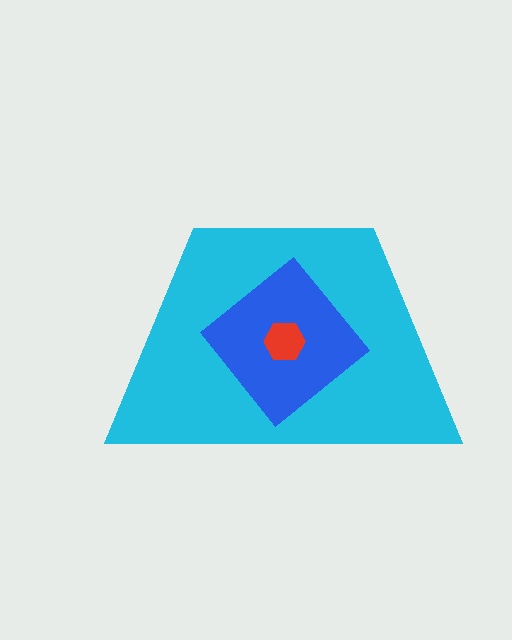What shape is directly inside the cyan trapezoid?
The blue diamond.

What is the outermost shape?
The cyan trapezoid.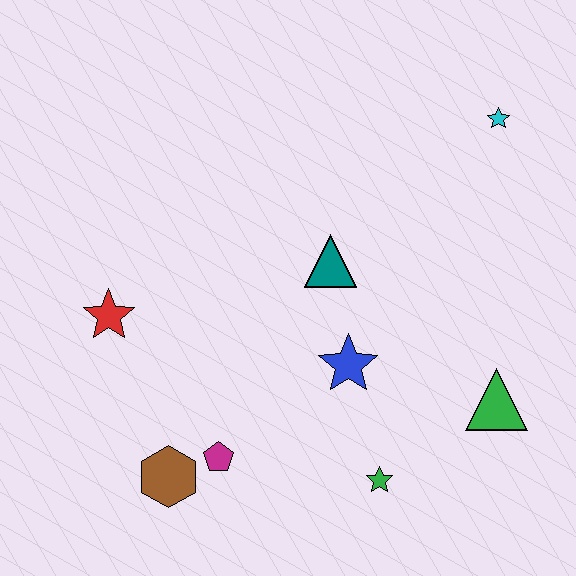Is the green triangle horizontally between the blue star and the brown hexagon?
No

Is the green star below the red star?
Yes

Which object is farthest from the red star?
The cyan star is farthest from the red star.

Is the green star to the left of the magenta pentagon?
No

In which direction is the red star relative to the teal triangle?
The red star is to the left of the teal triangle.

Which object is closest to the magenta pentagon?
The brown hexagon is closest to the magenta pentagon.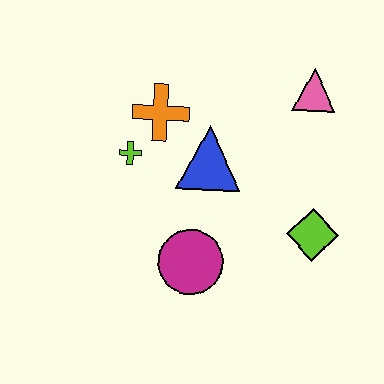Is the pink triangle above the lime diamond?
Yes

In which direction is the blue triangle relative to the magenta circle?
The blue triangle is above the magenta circle.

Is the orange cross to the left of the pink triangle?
Yes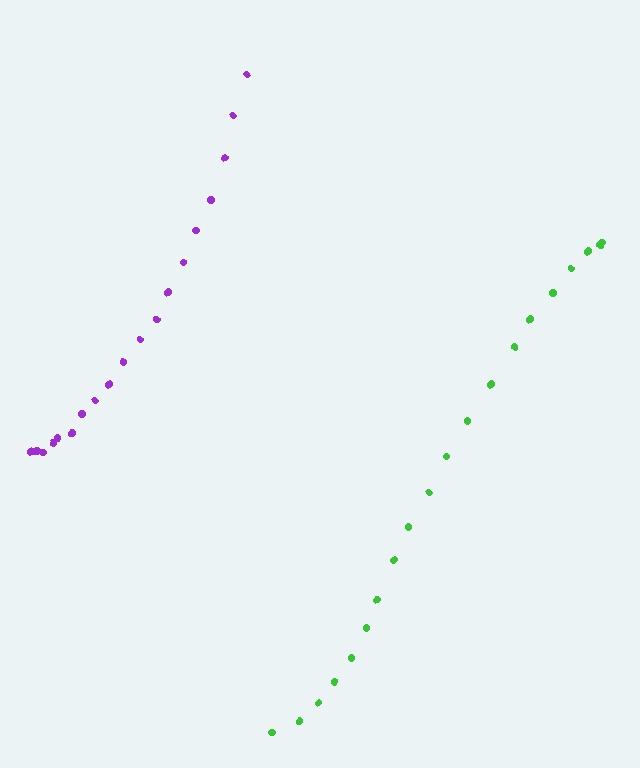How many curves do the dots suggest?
There are 2 distinct paths.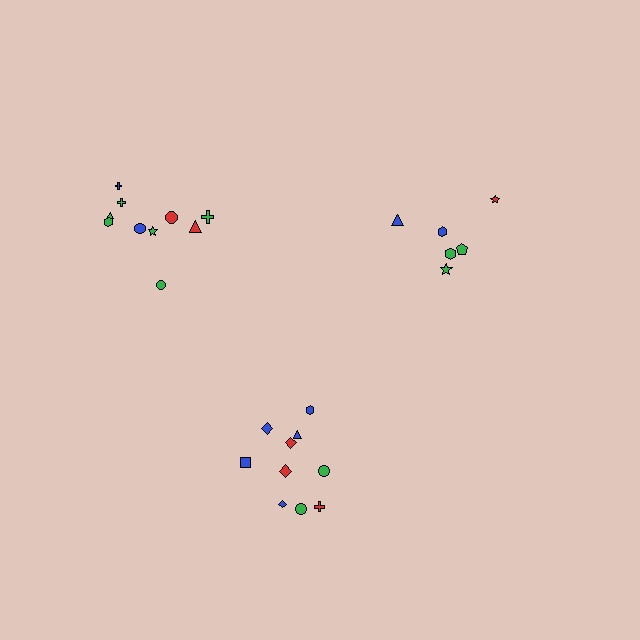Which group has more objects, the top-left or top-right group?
The top-left group.